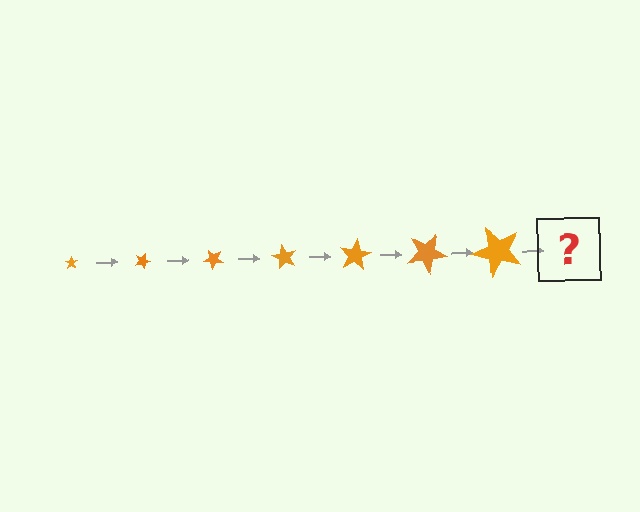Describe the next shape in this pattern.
It should be a star, larger than the previous one and rotated 140 degrees from the start.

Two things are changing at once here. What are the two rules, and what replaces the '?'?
The two rules are that the star grows larger each step and it rotates 20 degrees each step. The '?' should be a star, larger than the previous one and rotated 140 degrees from the start.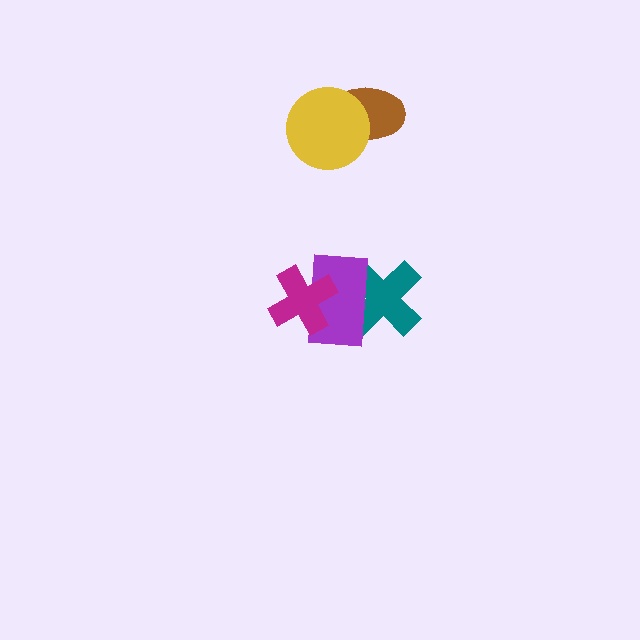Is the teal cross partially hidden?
Yes, it is partially covered by another shape.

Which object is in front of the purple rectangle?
The magenta cross is in front of the purple rectangle.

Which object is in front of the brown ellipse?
The yellow circle is in front of the brown ellipse.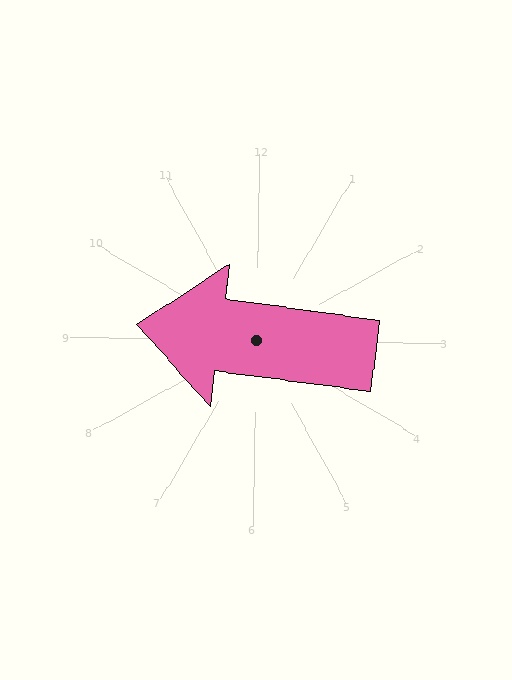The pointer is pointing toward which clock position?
Roughly 9 o'clock.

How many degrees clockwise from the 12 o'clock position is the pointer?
Approximately 277 degrees.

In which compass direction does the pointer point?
West.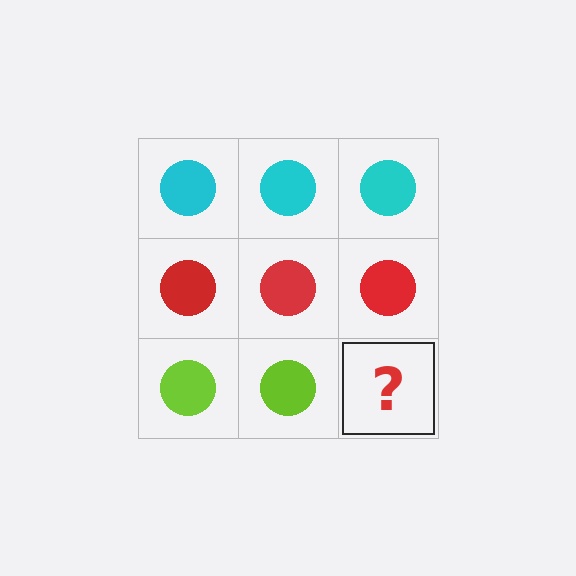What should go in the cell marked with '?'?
The missing cell should contain a lime circle.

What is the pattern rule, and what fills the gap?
The rule is that each row has a consistent color. The gap should be filled with a lime circle.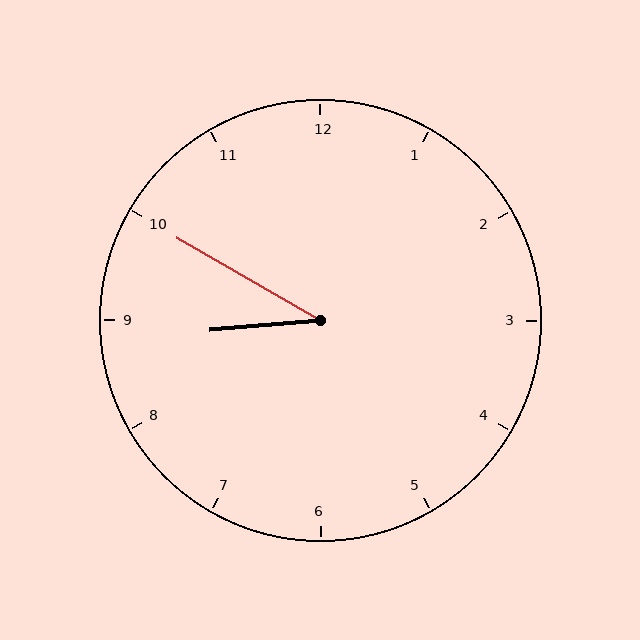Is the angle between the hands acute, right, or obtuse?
It is acute.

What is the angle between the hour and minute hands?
Approximately 35 degrees.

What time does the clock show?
8:50.